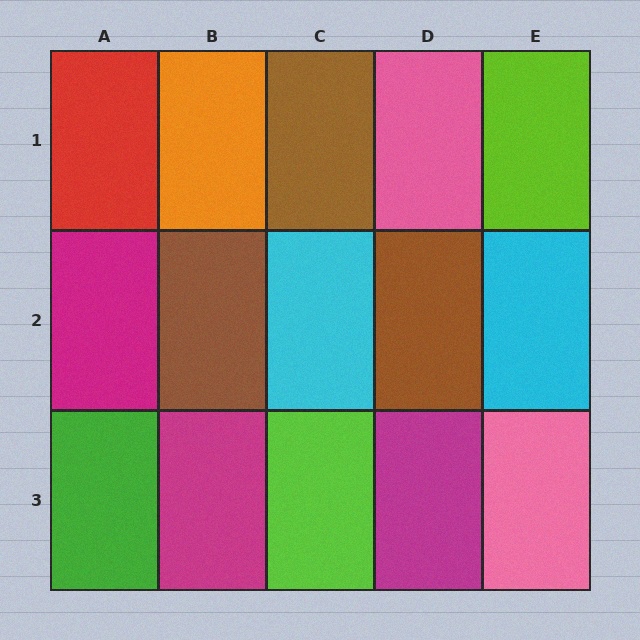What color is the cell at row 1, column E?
Lime.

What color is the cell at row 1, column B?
Orange.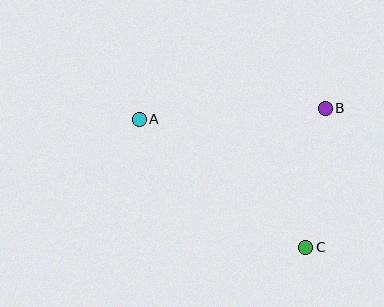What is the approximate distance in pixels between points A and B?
The distance between A and B is approximately 186 pixels.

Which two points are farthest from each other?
Points A and C are farthest from each other.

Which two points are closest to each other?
Points B and C are closest to each other.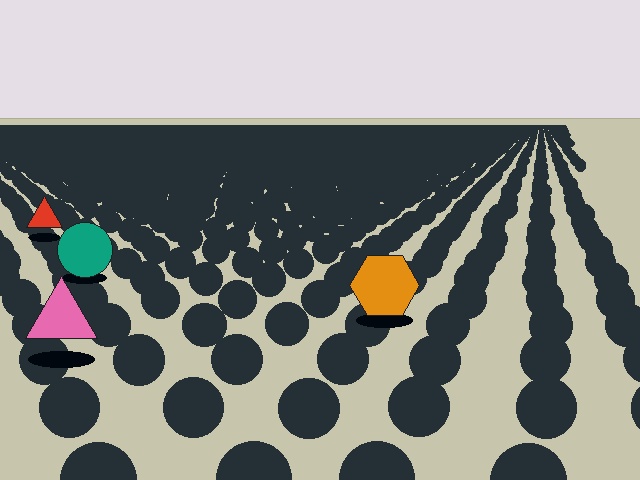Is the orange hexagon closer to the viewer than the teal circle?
Yes. The orange hexagon is closer — you can tell from the texture gradient: the ground texture is coarser near it.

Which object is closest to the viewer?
The pink triangle is closest. The texture marks near it are larger and more spread out.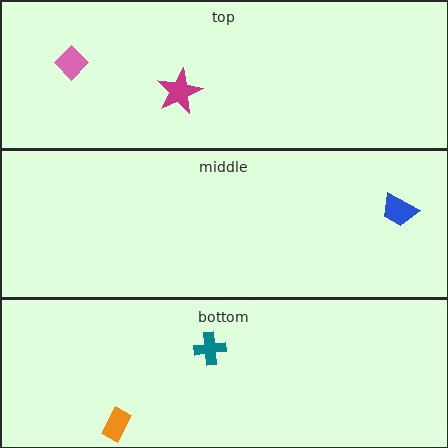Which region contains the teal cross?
The bottom region.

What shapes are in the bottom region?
The teal cross, the orange rectangle.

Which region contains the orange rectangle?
The bottom region.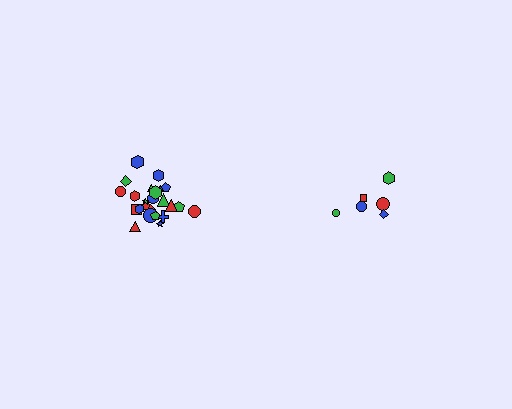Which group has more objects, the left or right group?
The left group.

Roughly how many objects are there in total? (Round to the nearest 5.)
Roughly 30 objects in total.